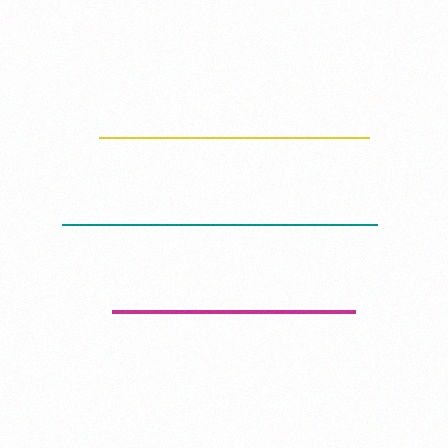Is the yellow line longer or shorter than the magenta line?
The yellow line is longer than the magenta line.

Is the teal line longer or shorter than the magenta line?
The teal line is longer than the magenta line.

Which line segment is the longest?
The teal line is the longest at approximately 315 pixels.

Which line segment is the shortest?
The magenta line is the shortest at approximately 244 pixels.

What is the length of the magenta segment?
The magenta segment is approximately 244 pixels long.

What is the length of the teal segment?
The teal segment is approximately 315 pixels long.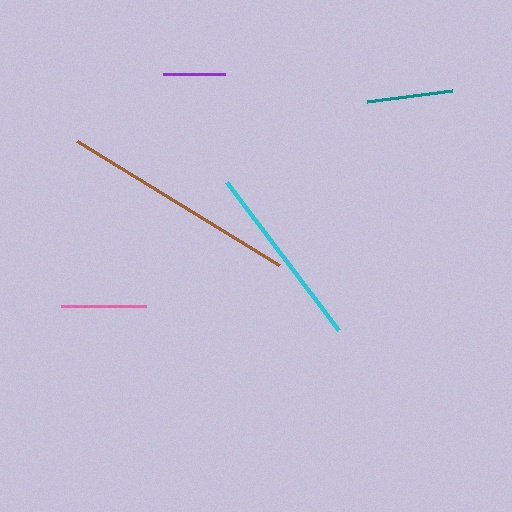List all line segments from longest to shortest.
From longest to shortest: brown, cyan, pink, teal, purple.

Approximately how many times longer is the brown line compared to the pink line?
The brown line is approximately 2.8 times the length of the pink line.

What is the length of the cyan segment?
The cyan segment is approximately 186 pixels long.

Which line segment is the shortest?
The purple line is the shortest at approximately 62 pixels.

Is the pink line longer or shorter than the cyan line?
The cyan line is longer than the pink line.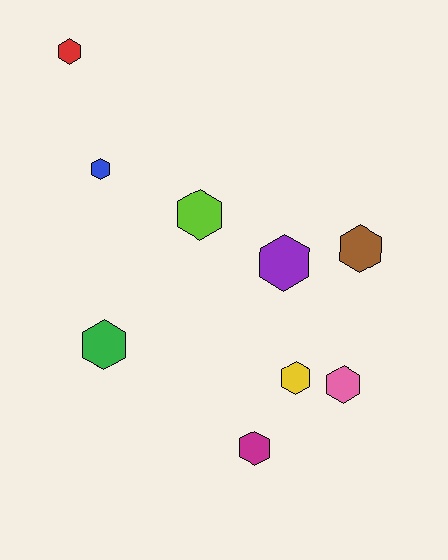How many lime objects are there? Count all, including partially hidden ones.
There is 1 lime object.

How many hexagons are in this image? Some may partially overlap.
There are 9 hexagons.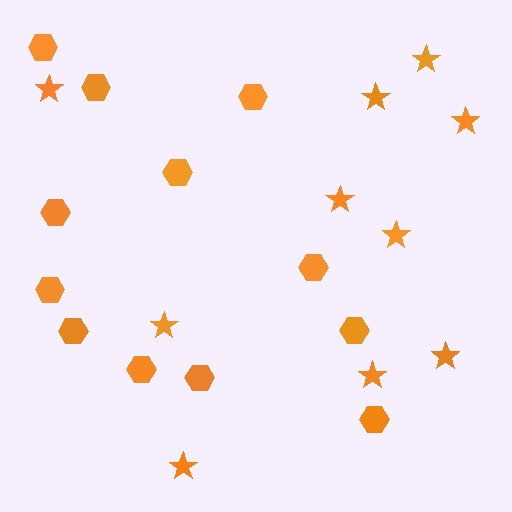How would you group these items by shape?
There are 2 groups: one group of stars (10) and one group of hexagons (12).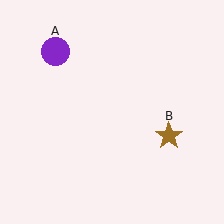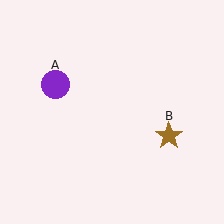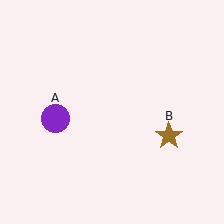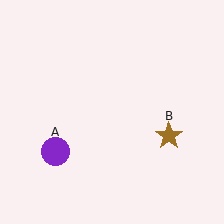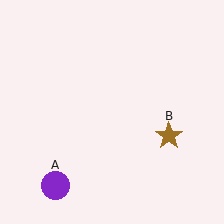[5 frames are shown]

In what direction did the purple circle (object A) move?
The purple circle (object A) moved down.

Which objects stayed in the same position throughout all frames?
Brown star (object B) remained stationary.